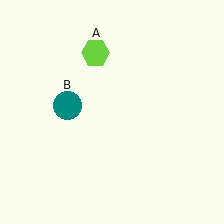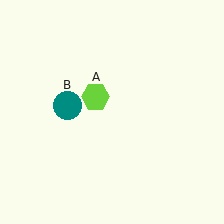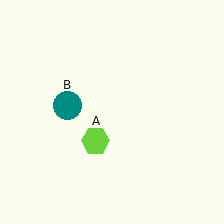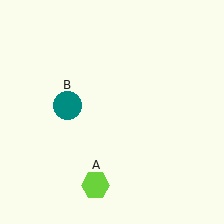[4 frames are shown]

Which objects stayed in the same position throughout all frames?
Teal circle (object B) remained stationary.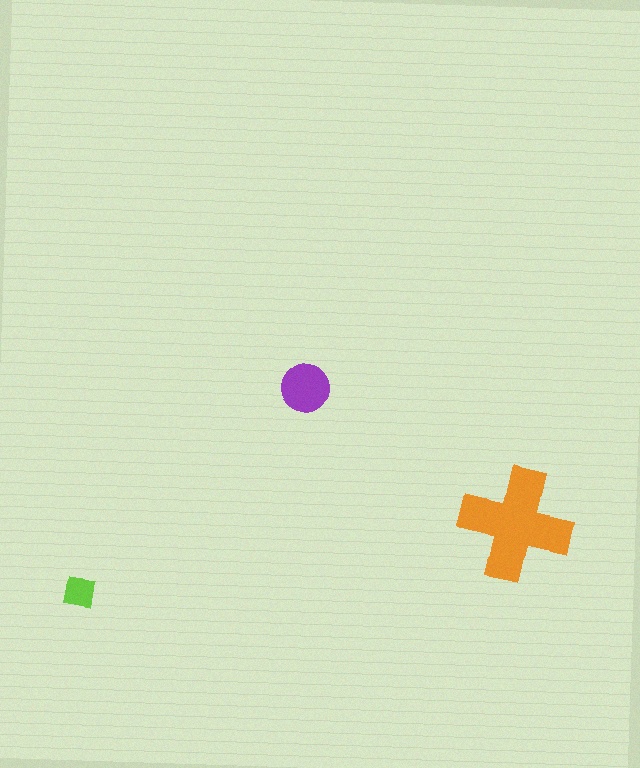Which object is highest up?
The purple circle is topmost.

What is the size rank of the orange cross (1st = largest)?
1st.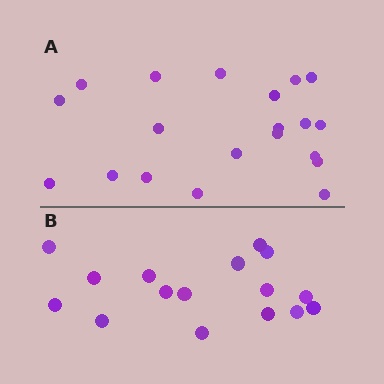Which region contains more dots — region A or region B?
Region A (the top region) has more dots.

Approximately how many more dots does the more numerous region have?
Region A has about 4 more dots than region B.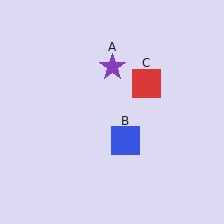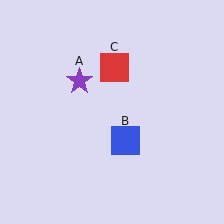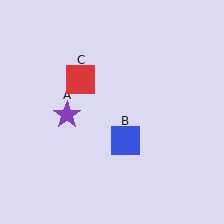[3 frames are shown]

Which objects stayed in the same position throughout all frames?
Blue square (object B) remained stationary.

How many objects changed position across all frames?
2 objects changed position: purple star (object A), red square (object C).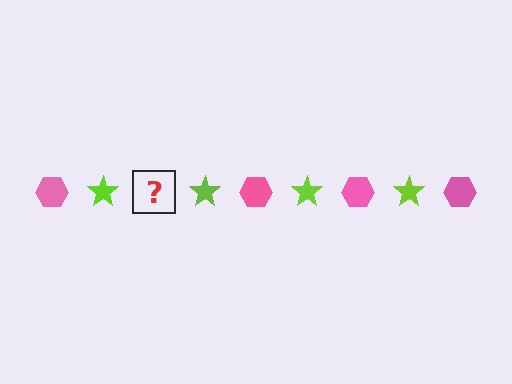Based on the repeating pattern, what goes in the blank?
The blank should be a pink hexagon.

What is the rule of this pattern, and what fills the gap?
The rule is that the pattern alternates between pink hexagon and lime star. The gap should be filled with a pink hexagon.